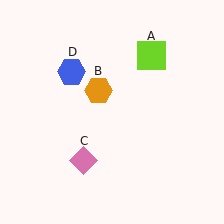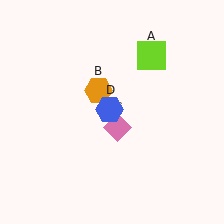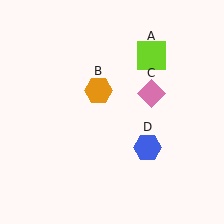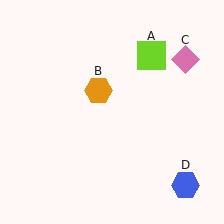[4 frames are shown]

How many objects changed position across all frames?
2 objects changed position: pink diamond (object C), blue hexagon (object D).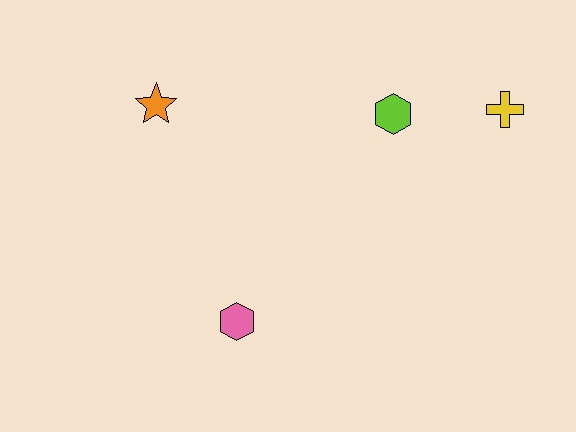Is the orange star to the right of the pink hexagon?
No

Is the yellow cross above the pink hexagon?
Yes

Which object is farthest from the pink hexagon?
The yellow cross is farthest from the pink hexagon.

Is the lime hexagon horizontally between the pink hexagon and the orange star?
No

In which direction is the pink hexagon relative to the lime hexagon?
The pink hexagon is below the lime hexagon.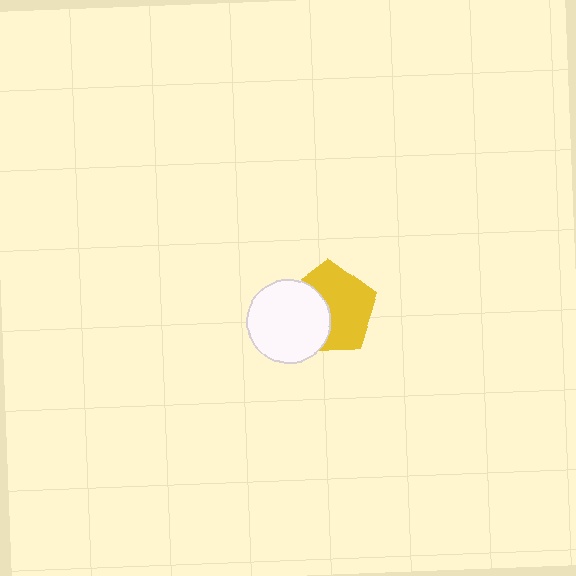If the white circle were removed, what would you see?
You would see the complete yellow pentagon.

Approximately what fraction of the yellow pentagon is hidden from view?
Roughly 39% of the yellow pentagon is hidden behind the white circle.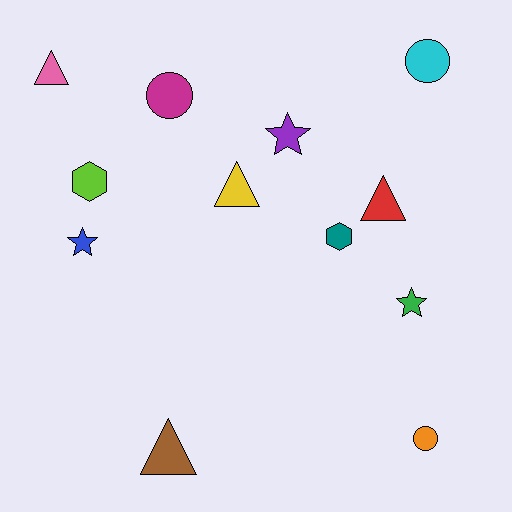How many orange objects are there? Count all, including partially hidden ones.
There is 1 orange object.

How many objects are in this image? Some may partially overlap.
There are 12 objects.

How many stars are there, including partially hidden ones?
There are 3 stars.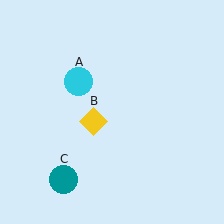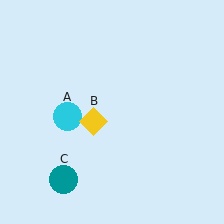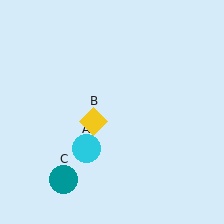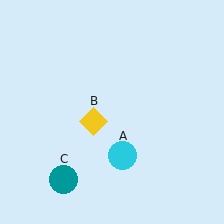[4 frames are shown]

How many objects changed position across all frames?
1 object changed position: cyan circle (object A).